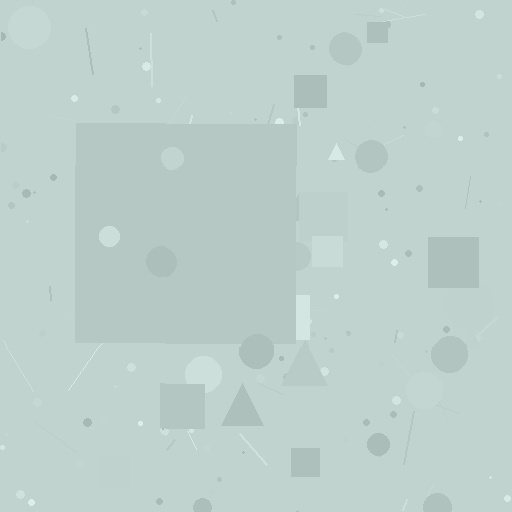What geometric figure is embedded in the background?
A square is embedded in the background.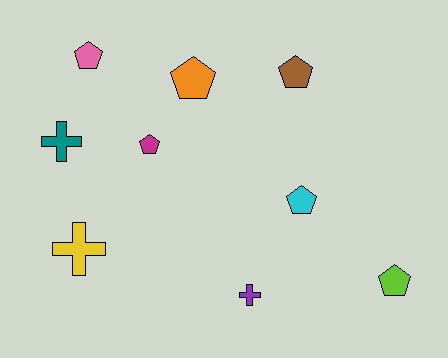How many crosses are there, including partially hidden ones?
There are 3 crosses.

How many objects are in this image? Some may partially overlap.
There are 9 objects.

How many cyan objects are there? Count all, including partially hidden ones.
There is 1 cyan object.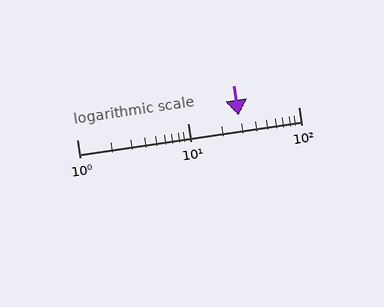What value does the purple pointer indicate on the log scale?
The pointer indicates approximately 29.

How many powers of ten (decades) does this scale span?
The scale spans 2 decades, from 1 to 100.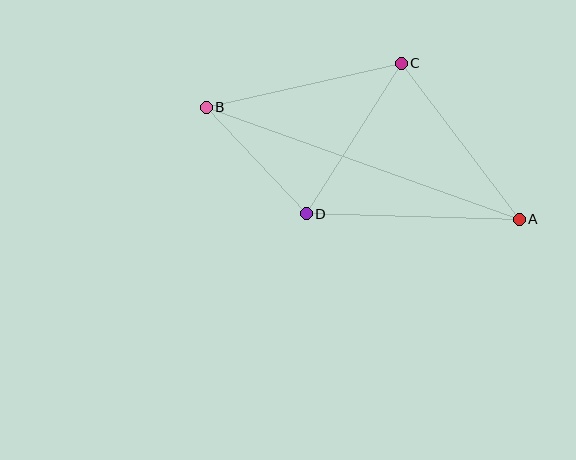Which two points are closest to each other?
Points B and D are closest to each other.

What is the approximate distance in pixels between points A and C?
The distance between A and C is approximately 196 pixels.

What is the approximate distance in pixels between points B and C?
The distance between B and C is approximately 200 pixels.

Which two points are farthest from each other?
Points A and B are farthest from each other.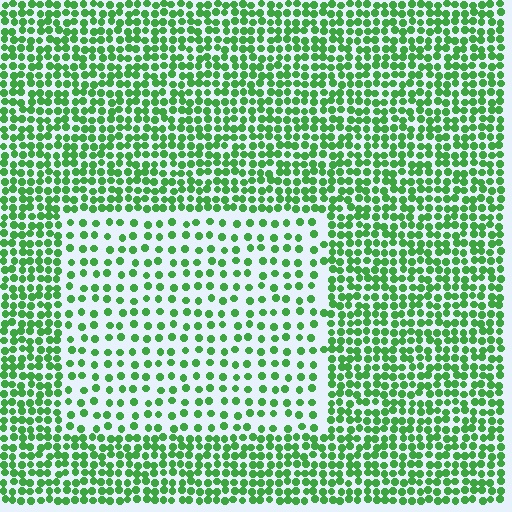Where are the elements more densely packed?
The elements are more densely packed outside the rectangle boundary.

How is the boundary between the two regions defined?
The boundary is defined by a change in element density (approximately 2.1x ratio). All elements are the same color, size, and shape.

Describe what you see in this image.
The image contains small green elements arranged at two different densities. A rectangle-shaped region is visible where the elements are less densely packed than the surrounding area.